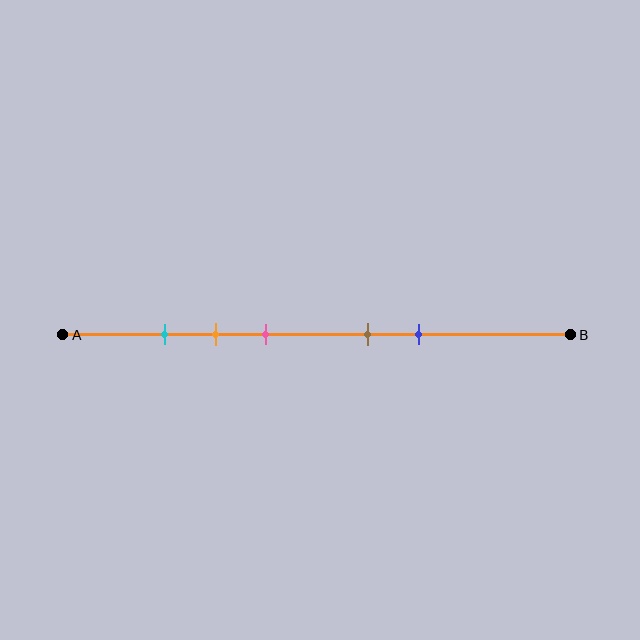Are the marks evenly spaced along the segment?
No, the marks are not evenly spaced.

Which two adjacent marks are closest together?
The cyan and orange marks are the closest adjacent pair.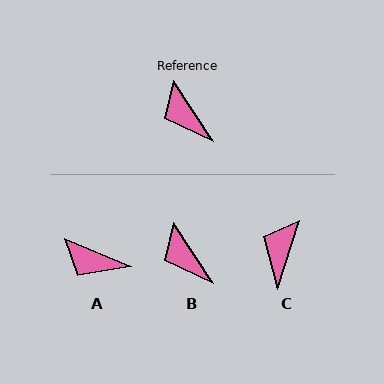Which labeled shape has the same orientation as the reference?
B.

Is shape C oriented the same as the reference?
No, it is off by about 51 degrees.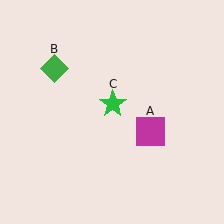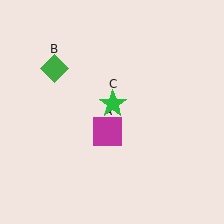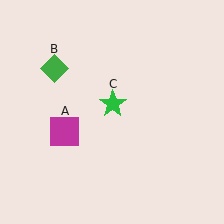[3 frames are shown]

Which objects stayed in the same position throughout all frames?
Green diamond (object B) and green star (object C) remained stationary.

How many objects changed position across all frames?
1 object changed position: magenta square (object A).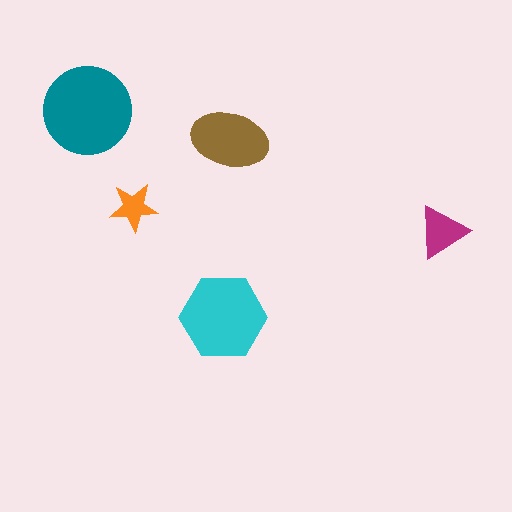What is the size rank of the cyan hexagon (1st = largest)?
2nd.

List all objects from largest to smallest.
The teal circle, the cyan hexagon, the brown ellipse, the magenta triangle, the orange star.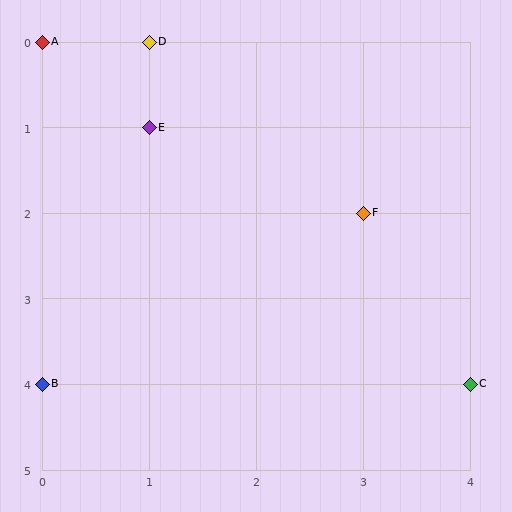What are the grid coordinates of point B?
Point B is at grid coordinates (0, 4).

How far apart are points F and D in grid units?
Points F and D are 2 columns and 2 rows apart (about 2.8 grid units diagonally).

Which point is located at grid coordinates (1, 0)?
Point D is at (1, 0).